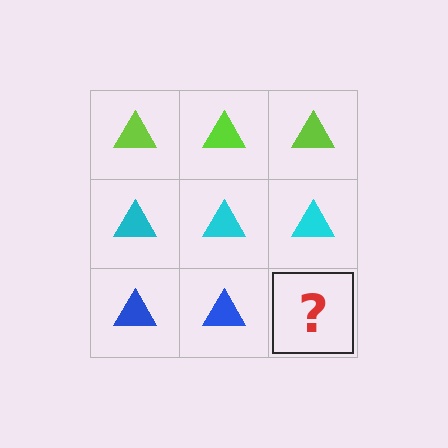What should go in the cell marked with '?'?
The missing cell should contain a blue triangle.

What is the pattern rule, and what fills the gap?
The rule is that each row has a consistent color. The gap should be filled with a blue triangle.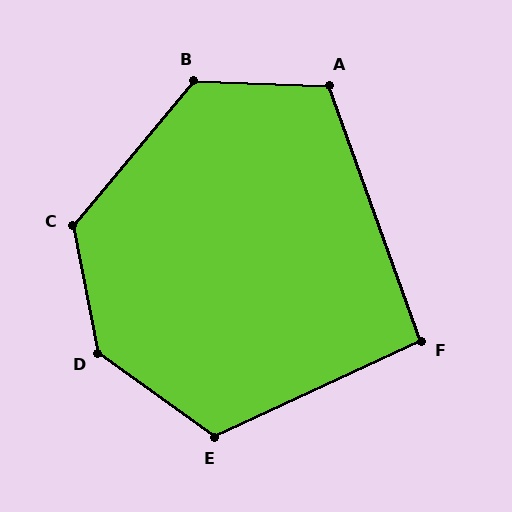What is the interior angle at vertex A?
Approximately 112 degrees (obtuse).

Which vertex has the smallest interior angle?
F, at approximately 95 degrees.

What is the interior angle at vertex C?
Approximately 129 degrees (obtuse).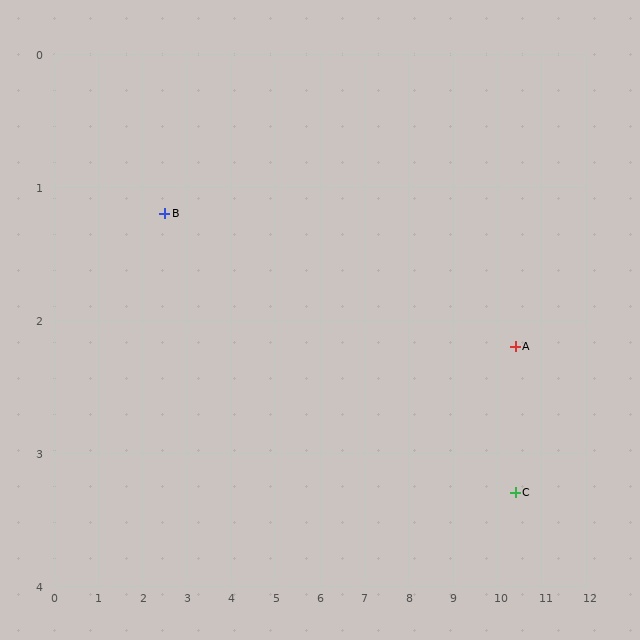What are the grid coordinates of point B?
Point B is at approximately (2.5, 1.2).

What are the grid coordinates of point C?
Point C is at approximately (10.4, 3.3).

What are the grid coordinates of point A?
Point A is at approximately (10.4, 2.2).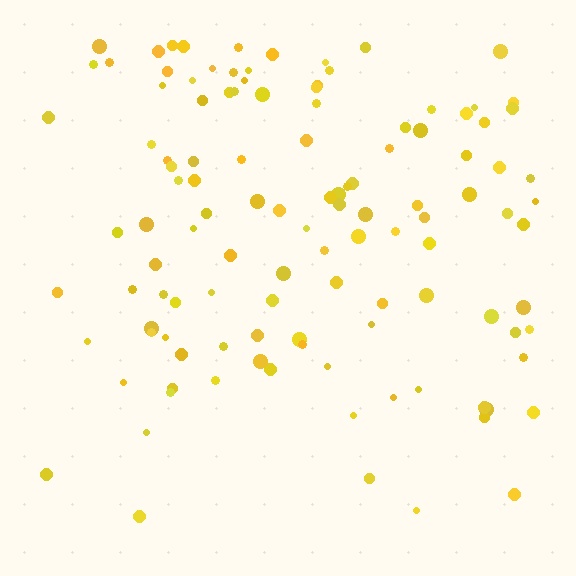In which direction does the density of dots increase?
From bottom to top, with the top side densest.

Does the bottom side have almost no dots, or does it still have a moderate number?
Still a moderate number, just noticeably fewer than the top.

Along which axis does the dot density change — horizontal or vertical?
Vertical.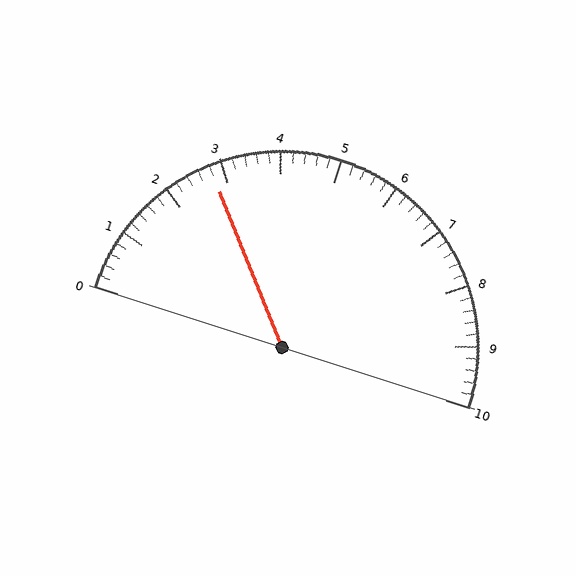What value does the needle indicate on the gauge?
The needle indicates approximately 2.8.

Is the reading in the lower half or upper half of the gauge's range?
The reading is in the lower half of the range (0 to 10).